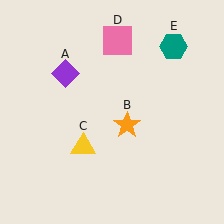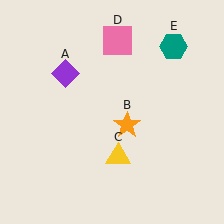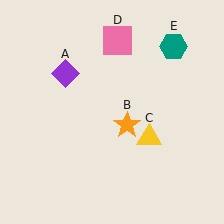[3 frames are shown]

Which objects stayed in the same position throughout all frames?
Purple diamond (object A) and orange star (object B) and pink square (object D) and teal hexagon (object E) remained stationary.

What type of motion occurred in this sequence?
The yellow triangle (object C) rotated counterclockwise around the center of the scene.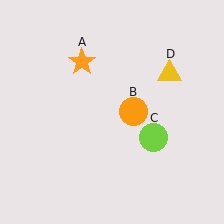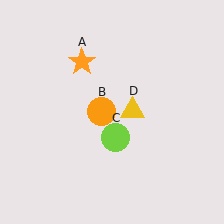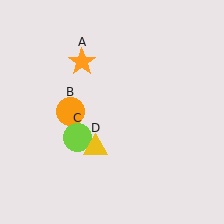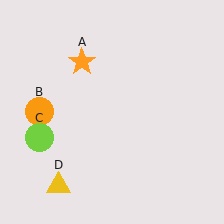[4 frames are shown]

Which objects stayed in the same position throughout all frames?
Orange star (object A) remained stationary.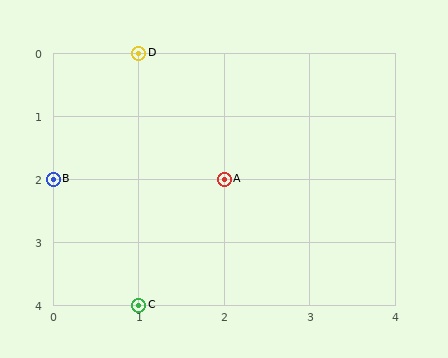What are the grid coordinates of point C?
Point C is at grid coordinates (1, 4).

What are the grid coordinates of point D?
Point D is at grid coordinates (1, 0).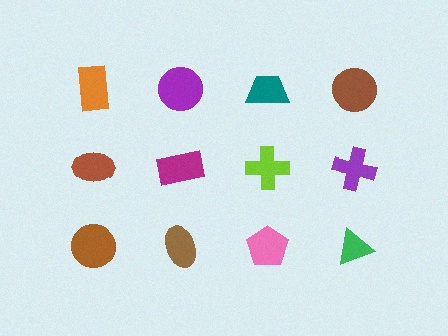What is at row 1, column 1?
An orange rectangle.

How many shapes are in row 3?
4 shapes.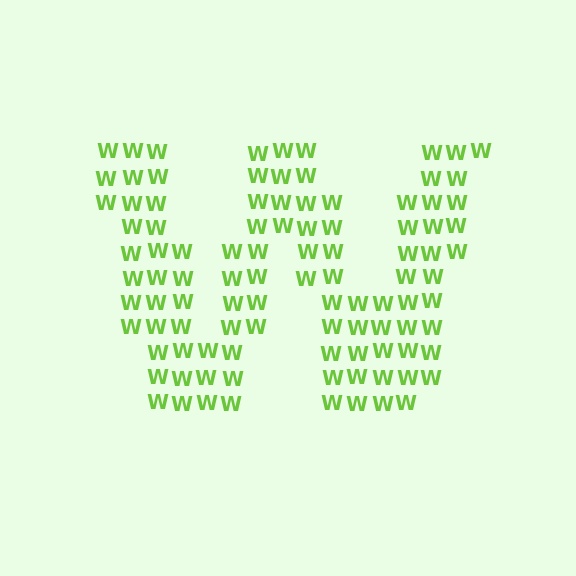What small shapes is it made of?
It is made of small letter W's.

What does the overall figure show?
The overall figure shows the letter W.